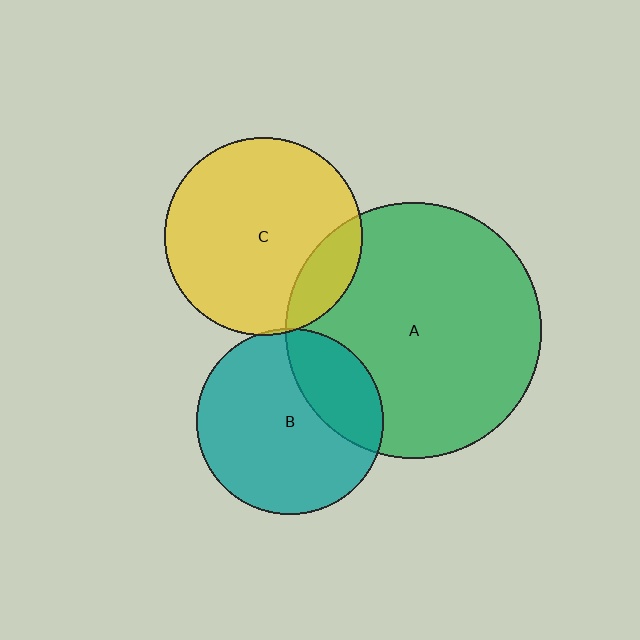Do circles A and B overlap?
Yes.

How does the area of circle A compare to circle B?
Approximately 1.9 times.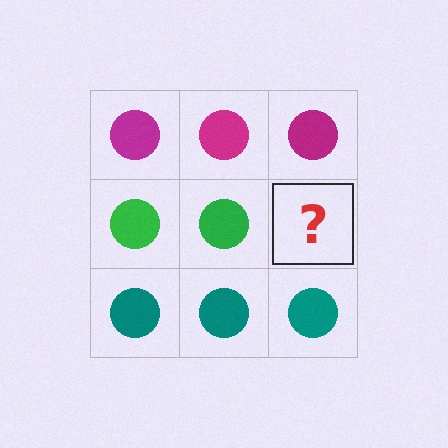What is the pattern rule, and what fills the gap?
The rule is that each row has a consistent color. The gap should be filled with a green circle.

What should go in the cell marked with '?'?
The missing cell should contain a green circle.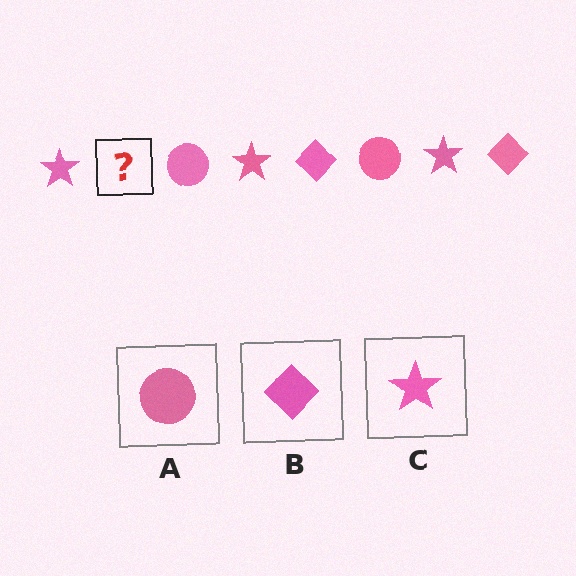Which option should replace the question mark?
Option B.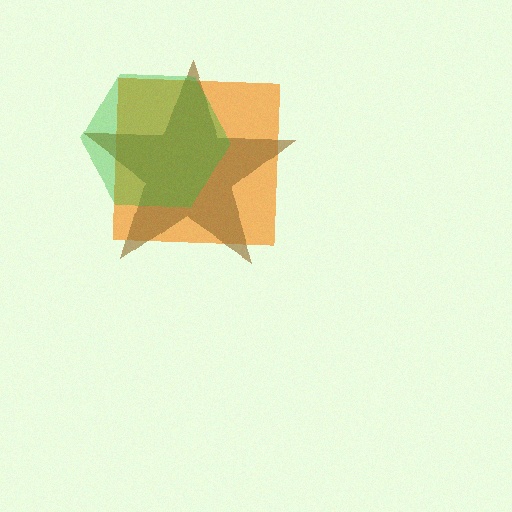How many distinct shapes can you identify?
There are 3 distinct shapes: an orange square, a brown star, a green hexagon.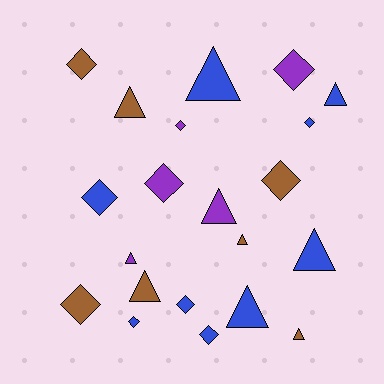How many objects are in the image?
There are 21 objects.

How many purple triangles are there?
There are 2 purple triangles.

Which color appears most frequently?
Blue, with 9 objects.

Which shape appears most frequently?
Diamond, with 11 objects.